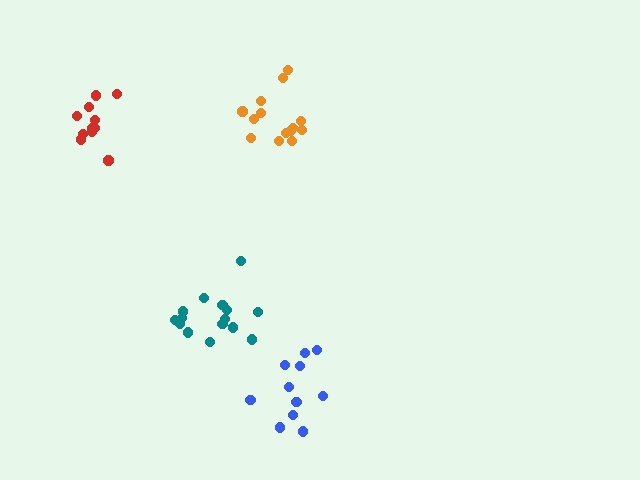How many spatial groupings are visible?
There are 4 spatial groupings.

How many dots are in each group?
Group 1: 15 dots, Group 2: 14 dots, Group 3: 12 dots, Group 4: 11 dots (52 total).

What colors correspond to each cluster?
The clusters are colored: teal, orange, red, blue.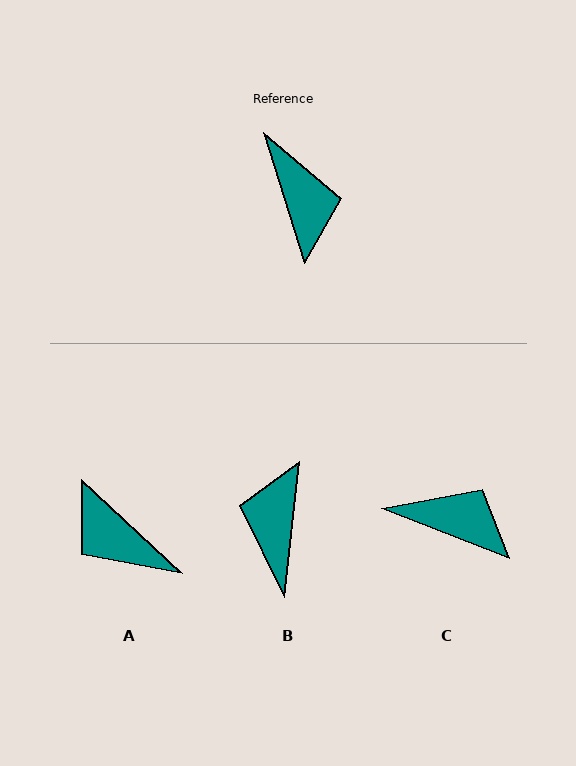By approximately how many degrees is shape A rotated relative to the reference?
Approximately 150 degrees clockwise.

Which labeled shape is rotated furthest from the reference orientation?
B, about 156 degrees away.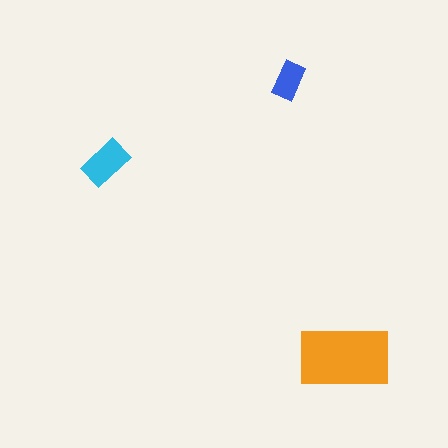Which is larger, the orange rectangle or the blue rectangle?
The orange one.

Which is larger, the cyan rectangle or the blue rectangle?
The cyan one.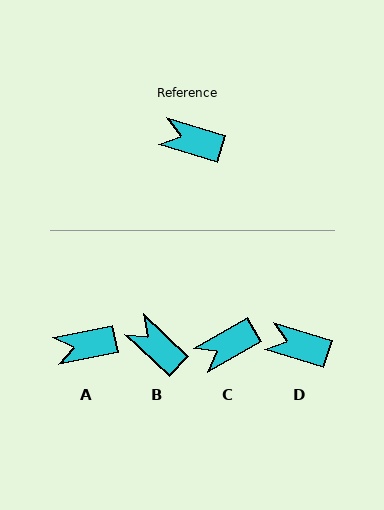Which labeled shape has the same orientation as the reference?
D.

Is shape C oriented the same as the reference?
No, it is off by about 48 degrees.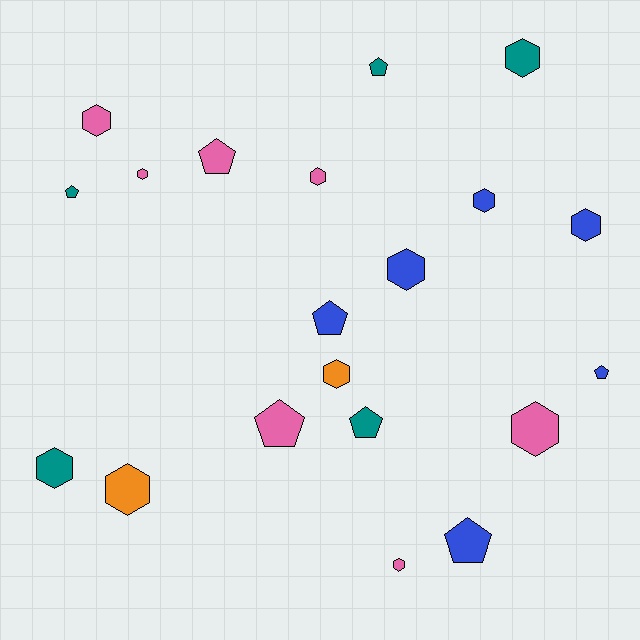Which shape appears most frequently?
Hexagon, with 12 objects.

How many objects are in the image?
There are 20 objects.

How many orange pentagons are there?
There are no orange pentagons.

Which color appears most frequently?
Pink, with 7 objects.